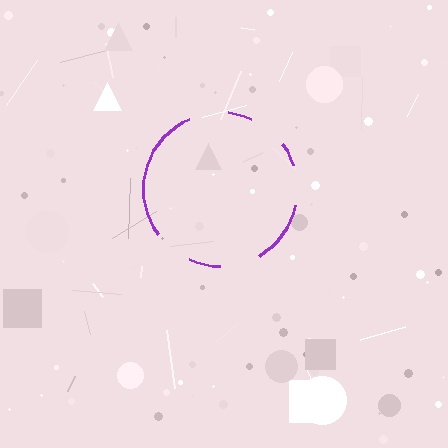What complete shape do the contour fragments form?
The contour fragments form a circle.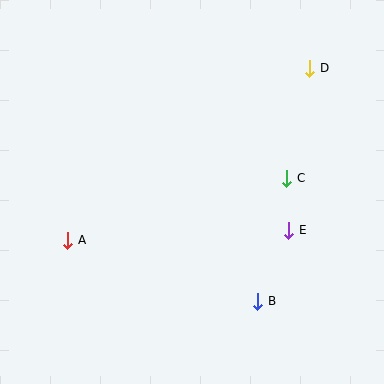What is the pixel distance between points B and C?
The distance between B and C is 126 pixels.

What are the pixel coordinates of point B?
Point B is at (258, 301).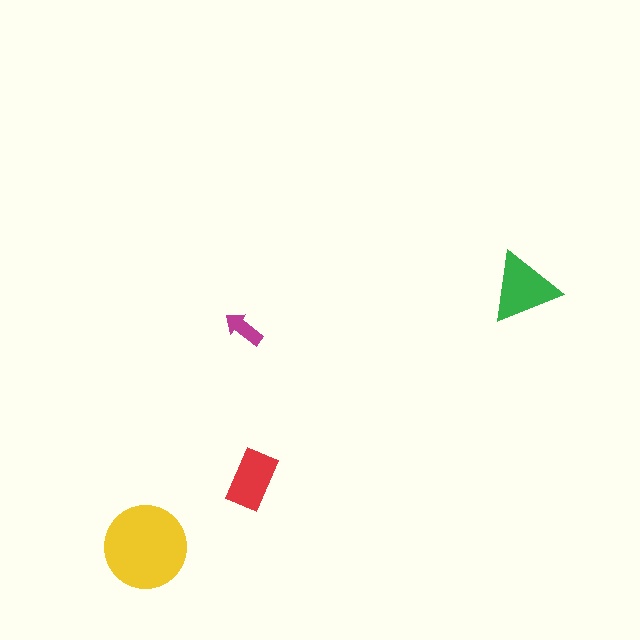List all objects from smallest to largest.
The magenta arrow, the red rectangle, the green triangle, the yellow circle.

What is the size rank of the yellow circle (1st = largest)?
1st.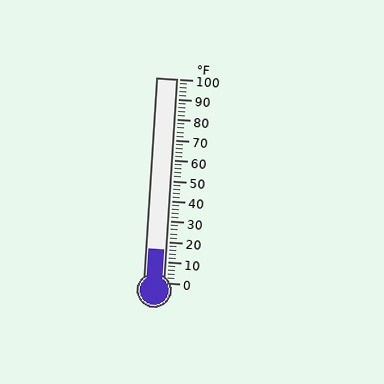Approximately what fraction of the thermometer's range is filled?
The thermometer is filled to approximately 15% of its range.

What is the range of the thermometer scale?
The thermometer scale ranges from 0°F to 100°F.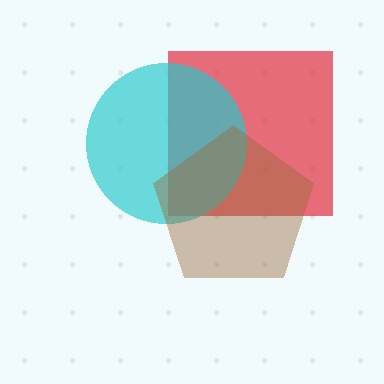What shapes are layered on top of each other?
The layered shapes are: a red square, a cyan circle, a brown pentagon.